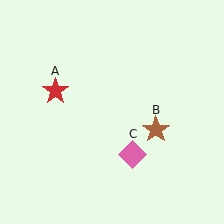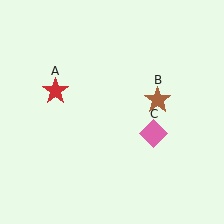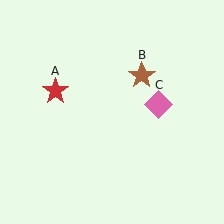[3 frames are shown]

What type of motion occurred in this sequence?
The brown star (object B), pink diamond (object C) rotated counterclockwise around the center of the scene.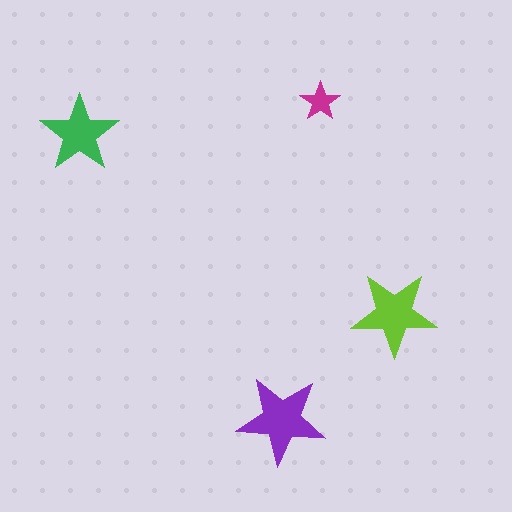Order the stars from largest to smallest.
the purple one, the lime one, the green one, the magenta one.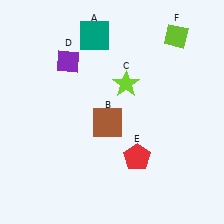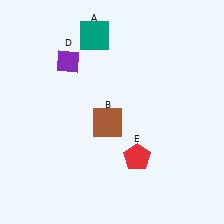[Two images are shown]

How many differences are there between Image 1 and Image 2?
There are 2 differences between the two images.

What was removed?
The lime diamond (F), the lime star (C) were removed in Image 2.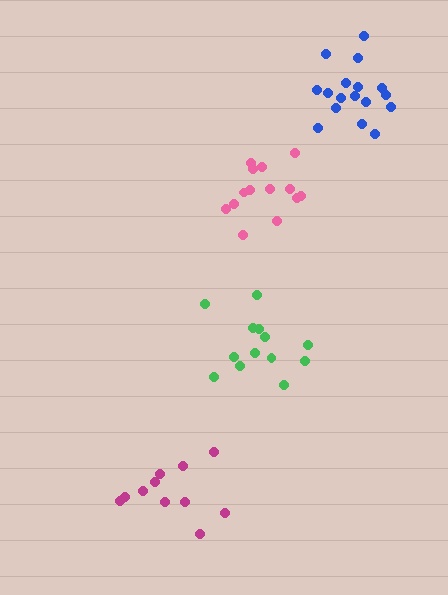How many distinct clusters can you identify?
There are 4 distinct clusters.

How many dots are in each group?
Group 1: 14 dots, Group 2: 13 dots, Group 3: 17 dots, Group 4: 11 dots (55 total).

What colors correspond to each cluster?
The clusters are colored: pink, green, blue, magenta.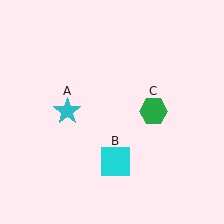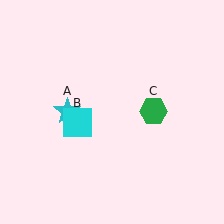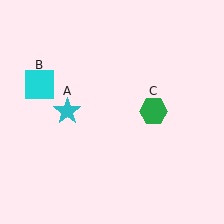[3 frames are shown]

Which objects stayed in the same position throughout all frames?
Cyan star (object A) and green hexagon (object C) remained stationary.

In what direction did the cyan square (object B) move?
The cyan square (object B) moved up and to the left.